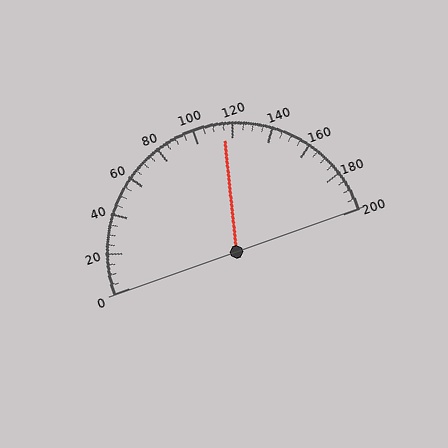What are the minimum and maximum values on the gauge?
The gauge ranges from 0 to 200.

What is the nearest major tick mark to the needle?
The nearest major tick mark is 120.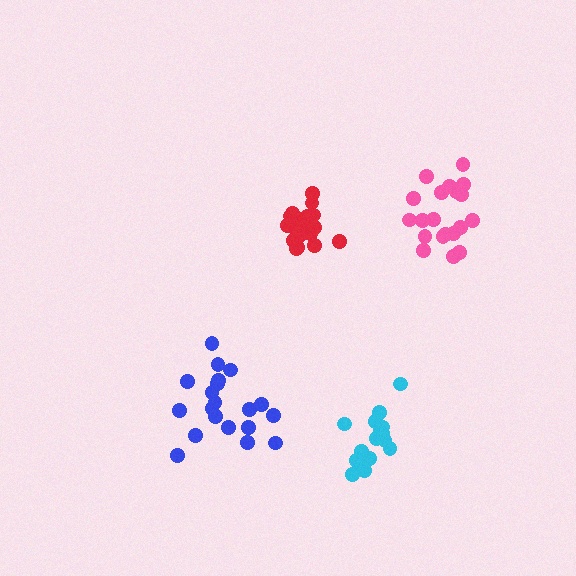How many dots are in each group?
Group 1: 19 dots, Group 2: 20 dots, Group 3: 15 dots, Group 4: 20 dots (74 total).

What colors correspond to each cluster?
The clusters are colored: red, blue, cyan, pink.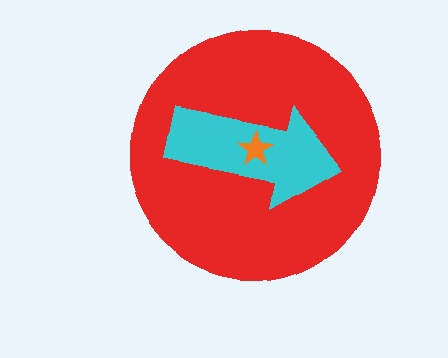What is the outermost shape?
The red circle.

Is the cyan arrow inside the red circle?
Yes.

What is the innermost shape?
The orange star.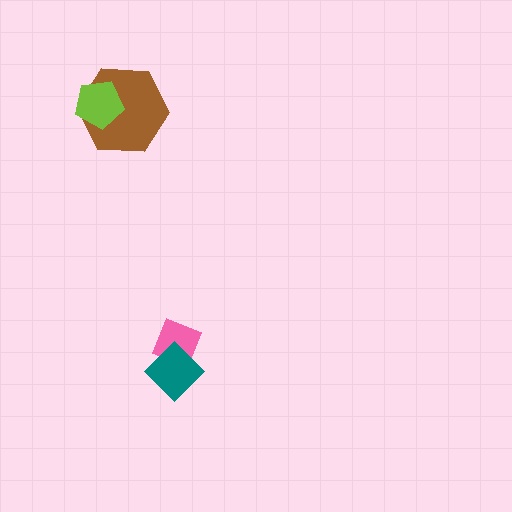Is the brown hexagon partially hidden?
Yes, it is partially covered by another shape.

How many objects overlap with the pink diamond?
1 object overlaps with the pink diamond.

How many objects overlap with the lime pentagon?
1 object overlaps with the lime pentagon.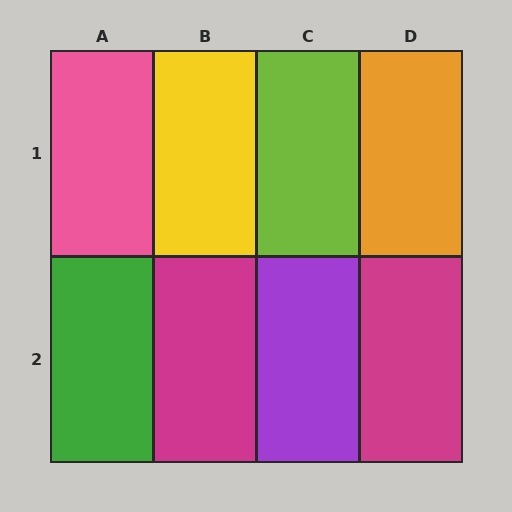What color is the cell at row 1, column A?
Pink.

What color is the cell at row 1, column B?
Yellow.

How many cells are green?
1 cell is green.